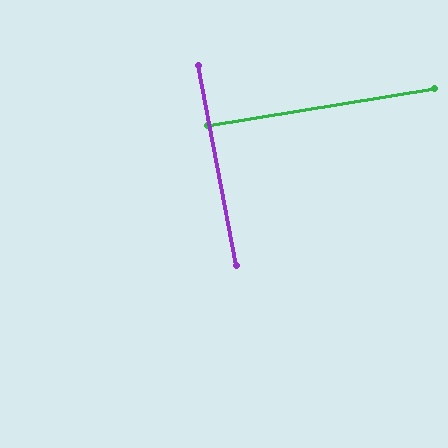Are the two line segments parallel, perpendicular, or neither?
Perpendicular — they meet at approximately 88°.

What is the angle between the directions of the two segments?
Approximately 88 degrees.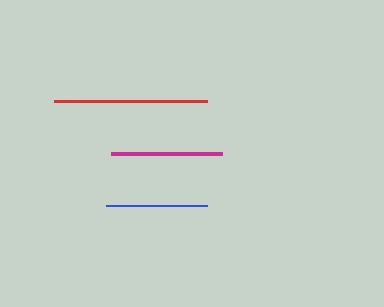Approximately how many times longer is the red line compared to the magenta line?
The red line is approximately 1.4 times the length of the magenta line.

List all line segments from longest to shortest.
From longest to shortest: red, magenta, blue.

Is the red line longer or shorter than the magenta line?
The red line is longer than the magenta line.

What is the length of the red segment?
The red segment is approximately 153 pixels long.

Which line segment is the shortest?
The blue line is the shortest at approximately 101 pixels.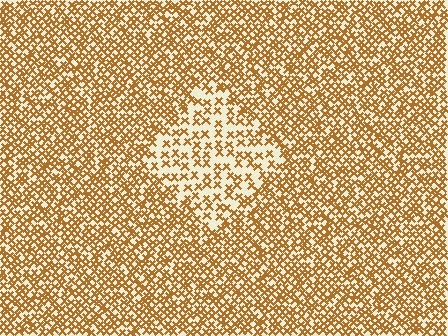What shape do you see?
I see a diamond.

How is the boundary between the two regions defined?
The boundary is defined by a change in element density (approximately 2.0x ratio). All elements are the same color, size, and shape.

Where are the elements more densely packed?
The elements are more densely packed outside the diamond boundary.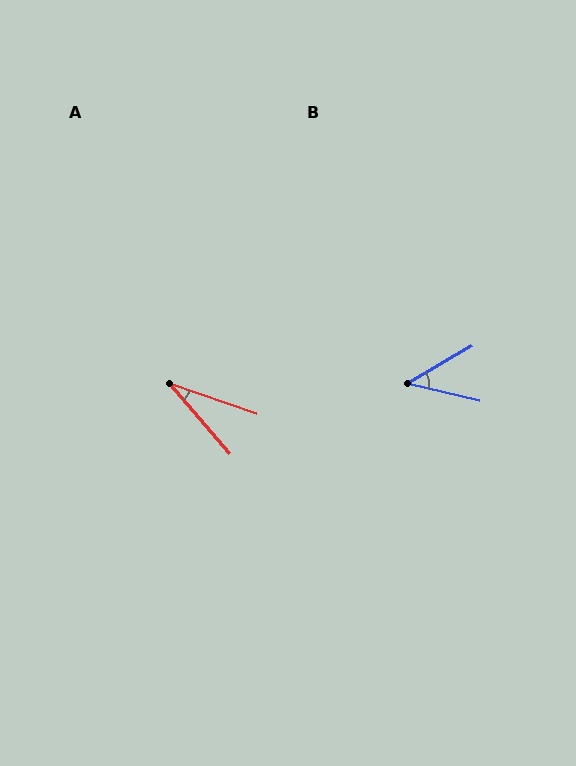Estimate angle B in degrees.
Approximately 44 degrees.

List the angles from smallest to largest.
A (30°), B (44°).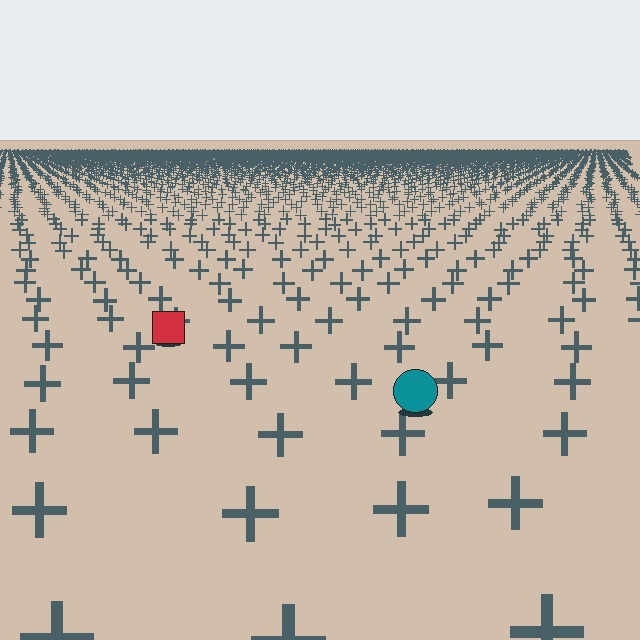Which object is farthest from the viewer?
The red square is farthest from the viewer. It appears smaller and the ground texture around it is denser.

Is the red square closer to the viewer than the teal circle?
No. The teal circle is closer — you can tell from the texture gradient: the ground texture is coarser near it.